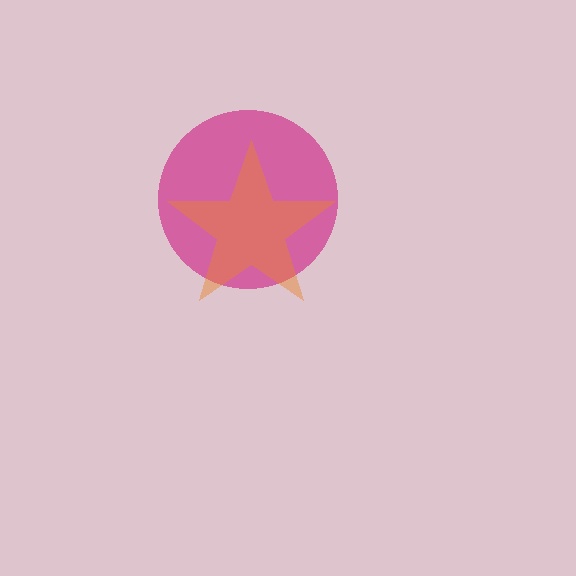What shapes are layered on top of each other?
The layered shapes are: a magenta circle, an orange star.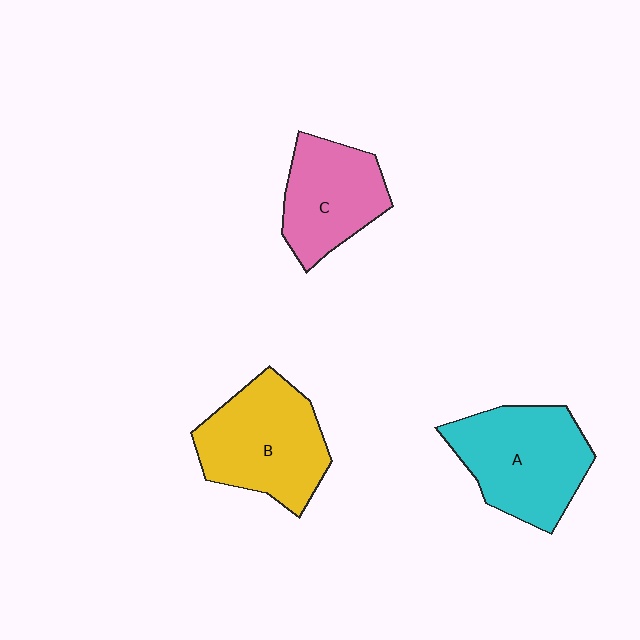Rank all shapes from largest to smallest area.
From largest to smallest: A (cyan), B (yellow), C (pink).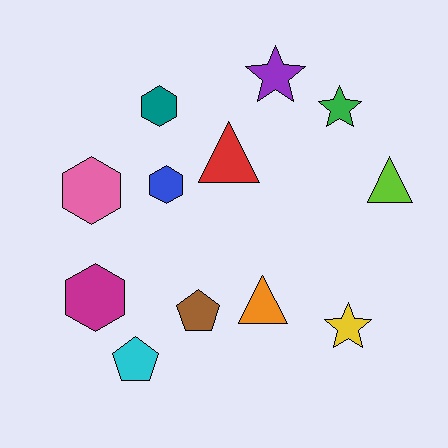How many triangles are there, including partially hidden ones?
There are 3 triangles.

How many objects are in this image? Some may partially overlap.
There are 12 objects.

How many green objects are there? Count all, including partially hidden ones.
There is 1 green object.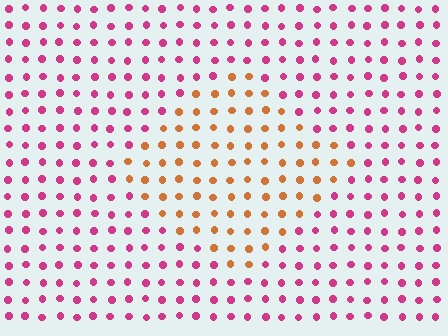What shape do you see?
I see a diamond.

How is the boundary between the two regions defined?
The boundary is defined purely by a slight shift in hue (about 56 degrees). Spacing, size, and orientation are identical on both sides.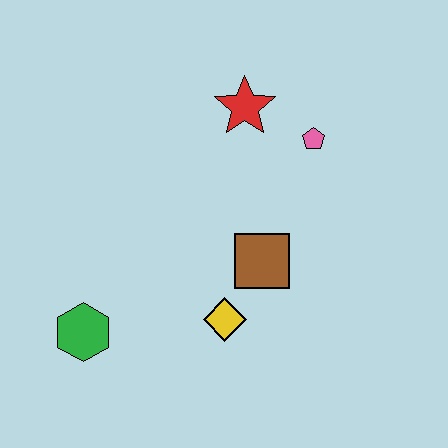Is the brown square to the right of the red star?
Yes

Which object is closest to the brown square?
The yellow diamond is closest to the brown square.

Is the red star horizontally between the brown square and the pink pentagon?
No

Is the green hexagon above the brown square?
No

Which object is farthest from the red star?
The green hexagon is farthest from the red star.